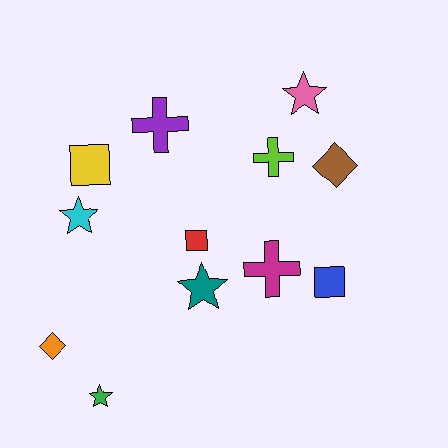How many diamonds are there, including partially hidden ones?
There are 2 diamonds.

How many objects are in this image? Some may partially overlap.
There are 12 objects.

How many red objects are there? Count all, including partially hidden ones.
There is 1 red object.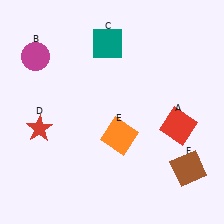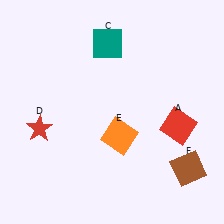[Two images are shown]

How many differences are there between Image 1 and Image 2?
There is 1 difference between the two images.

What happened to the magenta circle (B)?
The magenta circle (B) was removed in Image 2. It was in the top-left area of Image 1.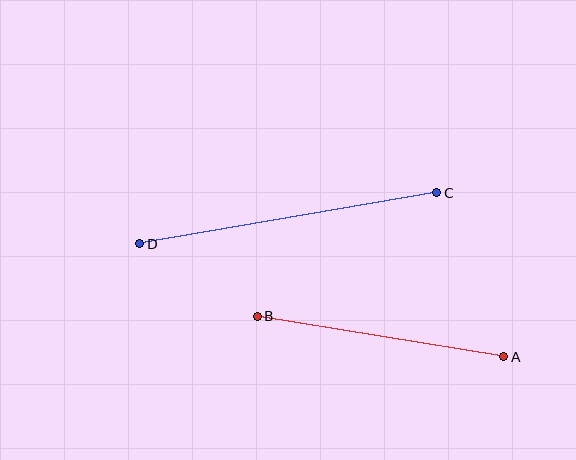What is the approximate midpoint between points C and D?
The midpoint is at approximately (288, 218) pixels.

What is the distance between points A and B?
The distance is approximately 250 pixels.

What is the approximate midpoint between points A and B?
The midpoint is at approximately (380, 337) pixels.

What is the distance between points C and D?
The distance is approximately 301 pixels.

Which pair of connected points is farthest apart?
Points C and D are farthest apart.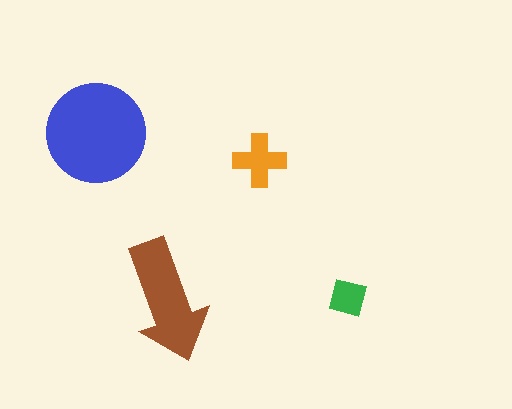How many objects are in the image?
There are 4 objects in the image.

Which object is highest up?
The blue circle is topmost.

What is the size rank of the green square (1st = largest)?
4th.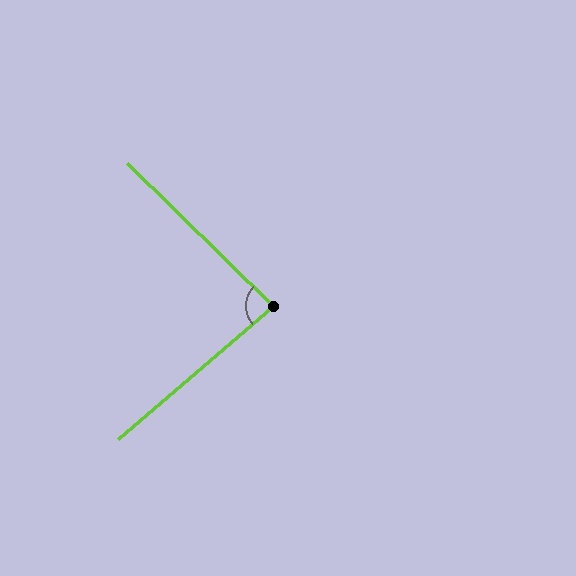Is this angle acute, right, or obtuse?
It is approximately a right angle.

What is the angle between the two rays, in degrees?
Approximately 85 degrees.